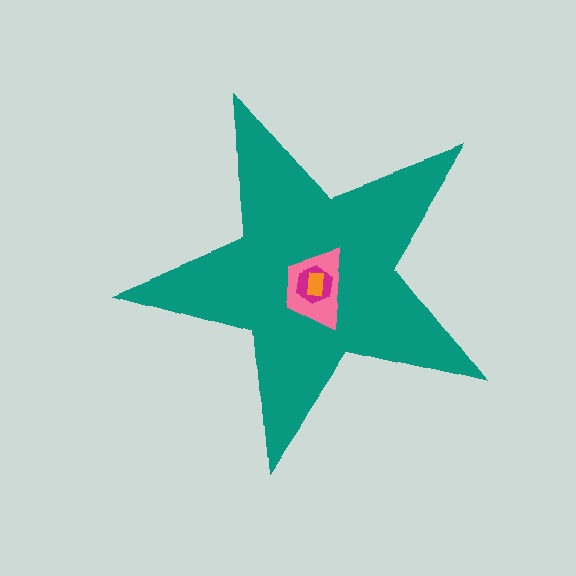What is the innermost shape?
The orange rectangle.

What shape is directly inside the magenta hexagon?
The orange rectangle.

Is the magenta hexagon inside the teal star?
Yes.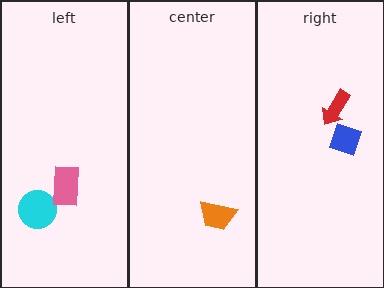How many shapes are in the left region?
2.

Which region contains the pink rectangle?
The left region.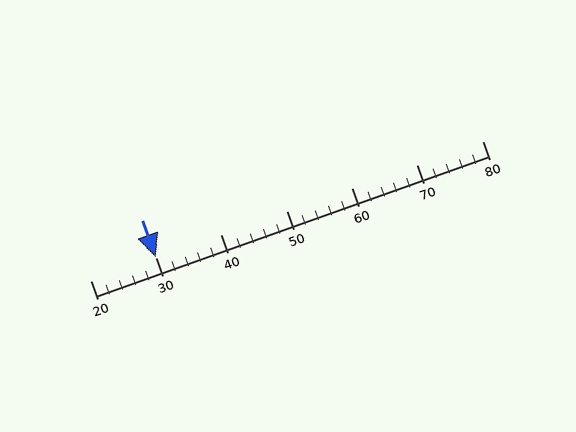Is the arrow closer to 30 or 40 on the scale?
The arrow is closer to 30.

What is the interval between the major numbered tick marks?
The major tick marks are spaced 10 units apart.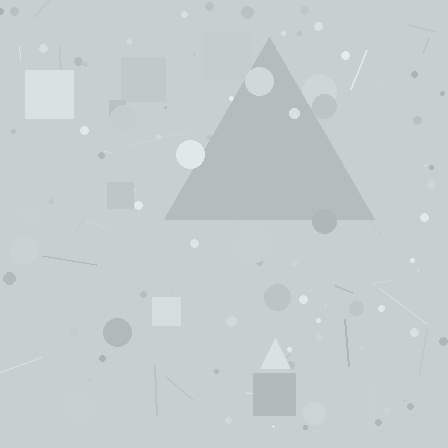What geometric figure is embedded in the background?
A triangle is embedded in the background.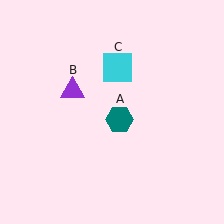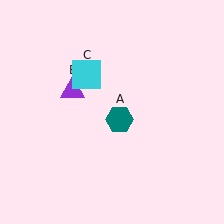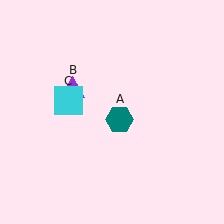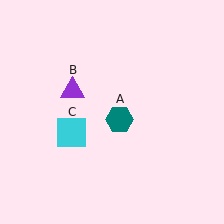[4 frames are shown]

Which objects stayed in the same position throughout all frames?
Teal hexagon (object A) and purple triangle (object B) remained stationary.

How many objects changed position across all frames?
1 object changed position: cyan square (object C).